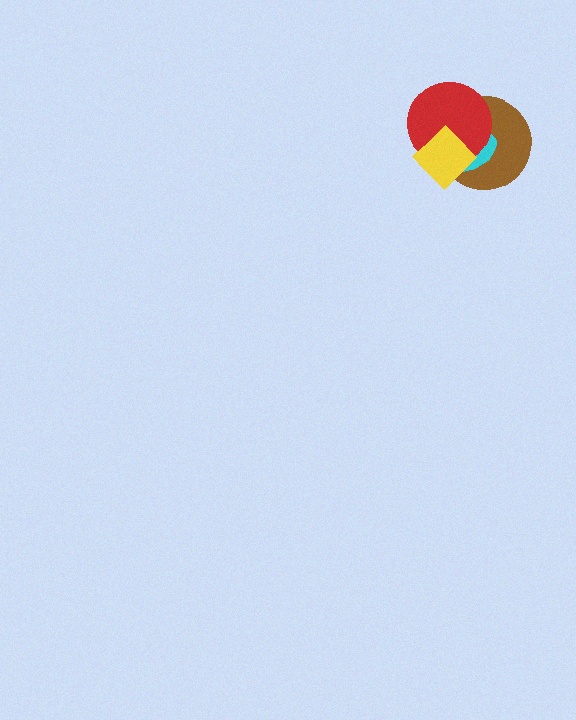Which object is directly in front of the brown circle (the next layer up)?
The cyan ellipse is directly in front of the brown circle.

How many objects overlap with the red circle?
3 objects overlap with the red circle.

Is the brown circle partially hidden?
Yes, it is partially covered by another shape.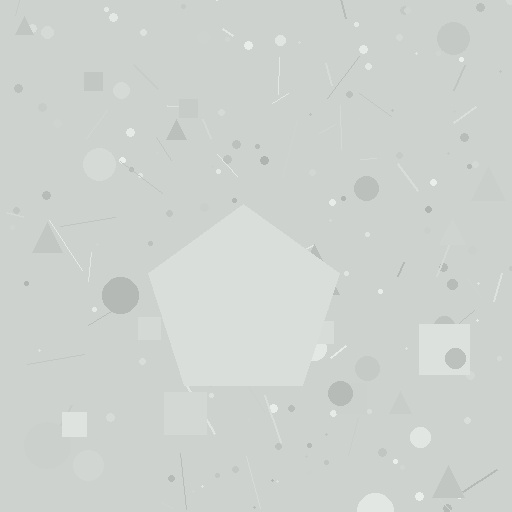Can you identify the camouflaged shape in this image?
The camouflaged shape is a pentagon.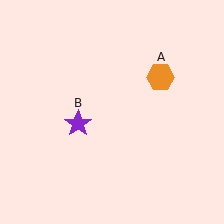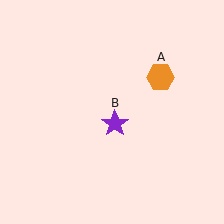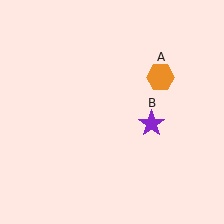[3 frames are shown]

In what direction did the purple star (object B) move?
The purple star (object B) moved right.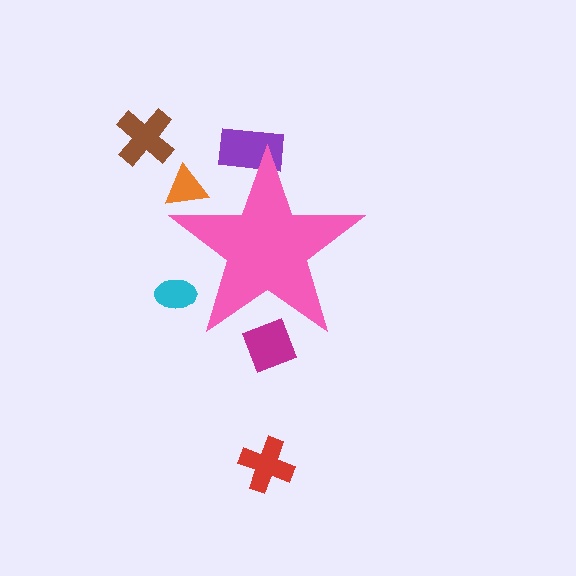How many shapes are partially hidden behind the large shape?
4 shapes are partially hidden.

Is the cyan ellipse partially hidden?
Yes, the cyan ellipse is partially hidden behind the pink star.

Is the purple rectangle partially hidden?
Yes, the purple rectangle is partially hidden behind the pink star.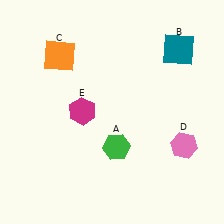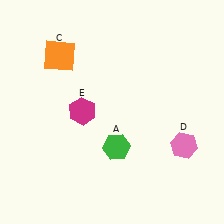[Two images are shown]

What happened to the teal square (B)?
The teal square (B) was removed in Image 2. It was in the top-right area of Image 1.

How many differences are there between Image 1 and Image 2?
There is 1 difference between the two images.